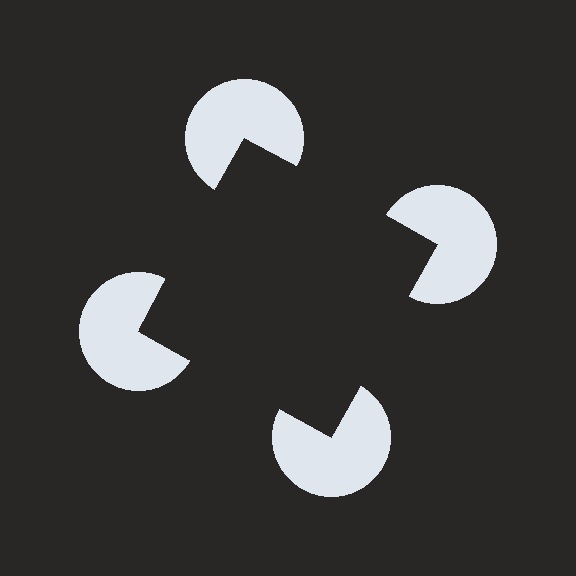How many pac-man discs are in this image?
There are 4 — one at each vertex of the illusory square.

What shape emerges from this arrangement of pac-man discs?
An illusory square — its edges are inferred from the aligned wedge cuts in the pac-man discs, not physically drawn.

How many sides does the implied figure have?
4 sides.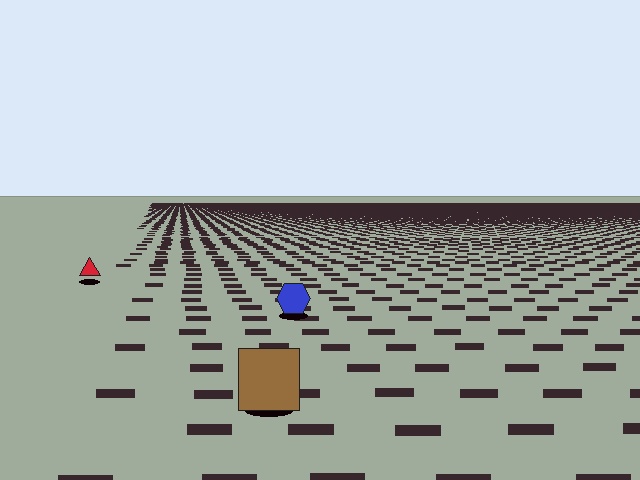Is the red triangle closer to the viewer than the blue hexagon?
No. The blue hexagon is closer — you can tell from the texture gradient: the ground texture is coarser near it.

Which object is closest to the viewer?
The brown square is closest. The texture marks near it are larger and more spread out.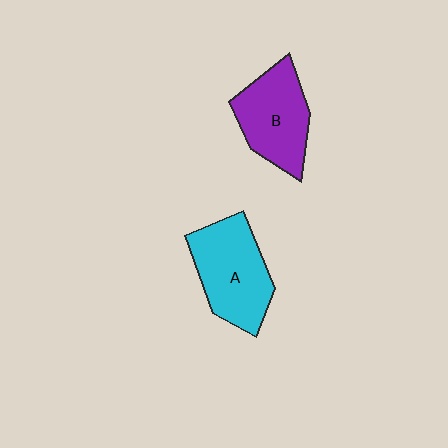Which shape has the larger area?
Shape A (cyan).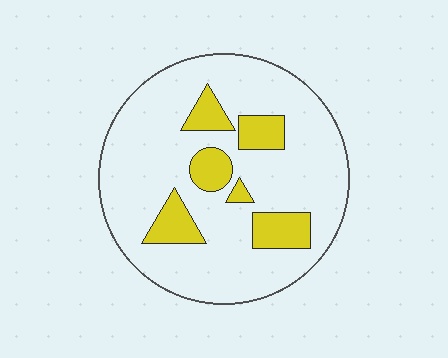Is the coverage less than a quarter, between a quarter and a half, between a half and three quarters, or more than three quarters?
Less than a quarter.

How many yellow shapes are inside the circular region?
6.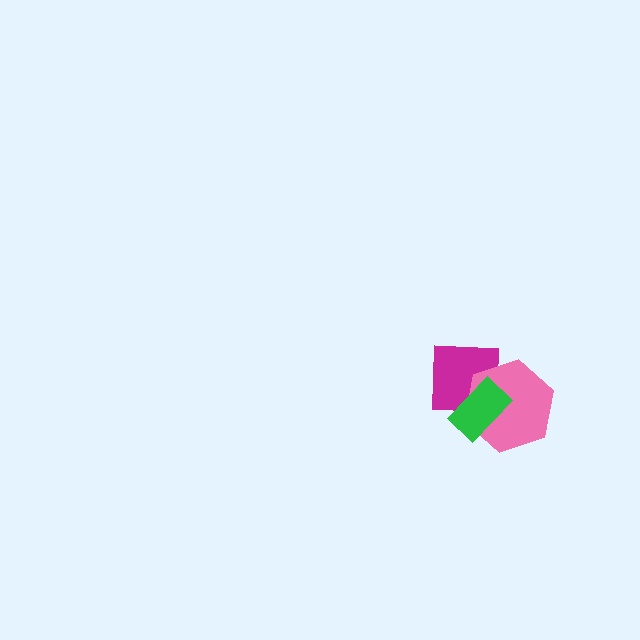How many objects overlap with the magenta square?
2 objects overlap with the magenta square.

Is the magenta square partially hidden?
Yes, it is partially covered by another shape.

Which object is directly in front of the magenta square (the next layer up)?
The pink hexagon is directly in front of the magenta square.